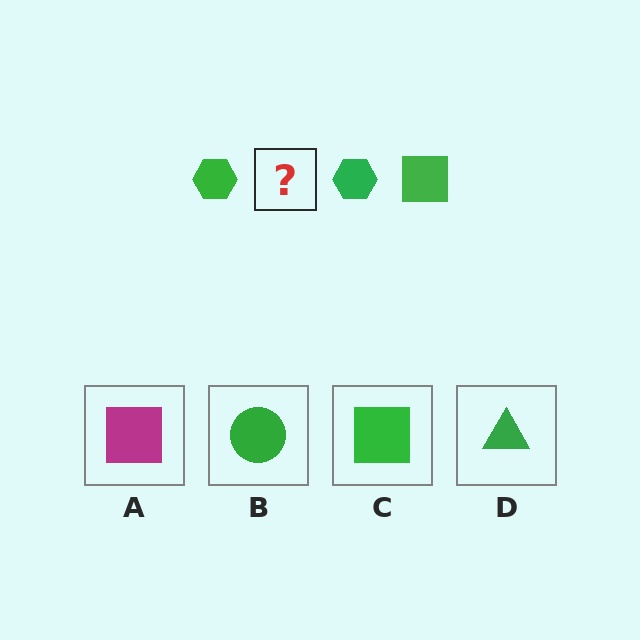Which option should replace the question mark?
Option C.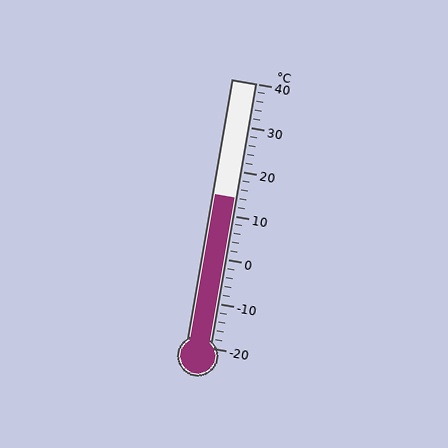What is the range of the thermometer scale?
The thermometer scale ranges from -20°C to 40°C.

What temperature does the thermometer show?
The thermometer shows approximately 14°C.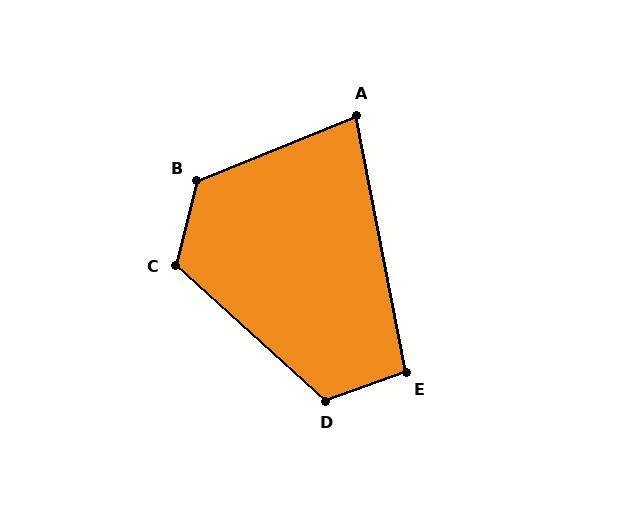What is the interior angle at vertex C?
Approximately 118 degrees (obtuse).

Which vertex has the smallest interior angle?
A, at approximately 79 degrees.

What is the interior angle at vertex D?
Approximately 119 degrees (obtuse).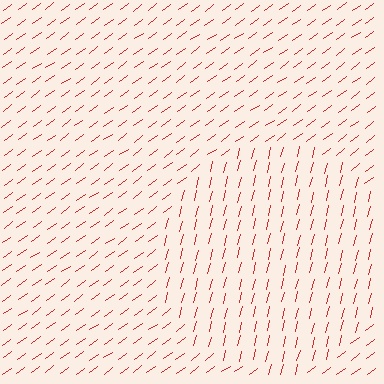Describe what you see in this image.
The image is filled with small red line segments. A circle region in the image has lines oriented differently from the surrounding lines, creating a visible texture boundary.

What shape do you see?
I see a circle.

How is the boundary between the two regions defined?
The boundary is defined purely by a change in line orientation (approximately 40 degrees difference). All lines are the same color and thickness.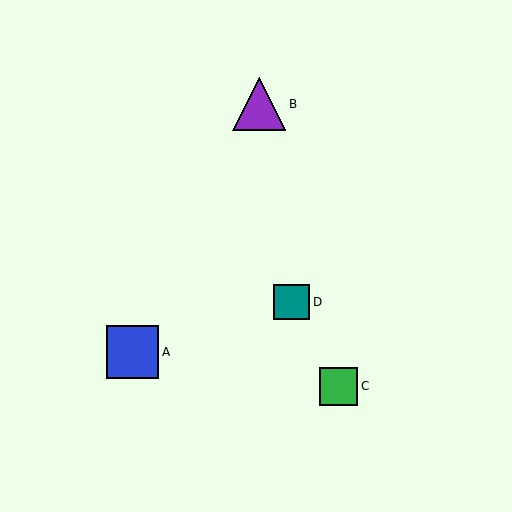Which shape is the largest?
The purple triangle (labeled B) is the largest.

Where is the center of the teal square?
The center of the teal square is at (292, 302).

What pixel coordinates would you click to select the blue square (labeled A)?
Click at (133, 352) to select the blue square A.